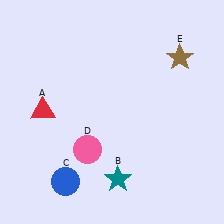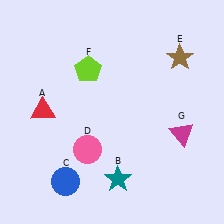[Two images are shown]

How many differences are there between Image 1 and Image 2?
There are 2 differences between the two images.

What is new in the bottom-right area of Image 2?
A magenta triangle (G) was added in the bottom-right area of Image 2.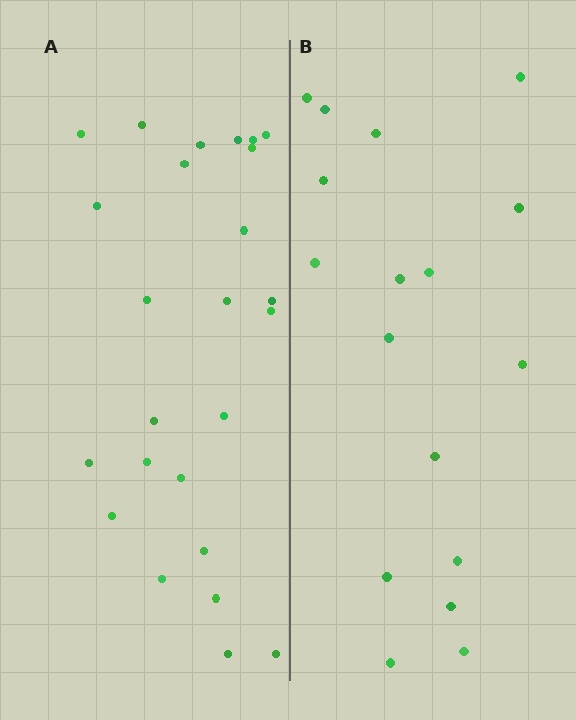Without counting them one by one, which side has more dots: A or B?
Region A (the left region) has more dots.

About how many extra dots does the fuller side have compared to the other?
Region A has roughly 8 or so more dots than region B.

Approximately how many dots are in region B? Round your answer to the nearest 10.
About 20 dots. (The exact count is 17, which rounds to 20.)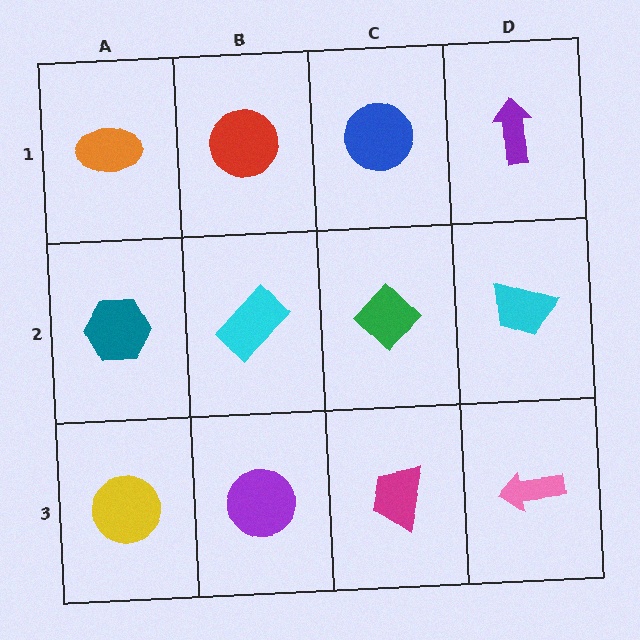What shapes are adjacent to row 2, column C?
A blue circle (row 1, column C), a magenta trapezoid (row 3, column C), a cyan rectangle (row 2, column B), a cyan trapezoid (row 2, column D).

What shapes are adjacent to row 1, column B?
A cyan rectangle (row 2, column B), an orange ellipse (row 1, column A), a blue circle (row 1, column C).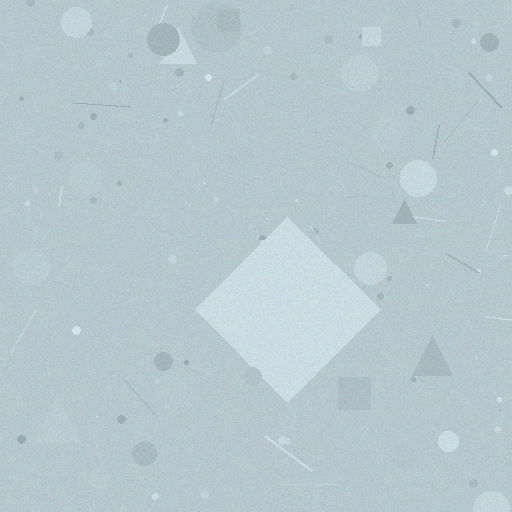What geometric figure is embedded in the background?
A diamond is embedded in the background.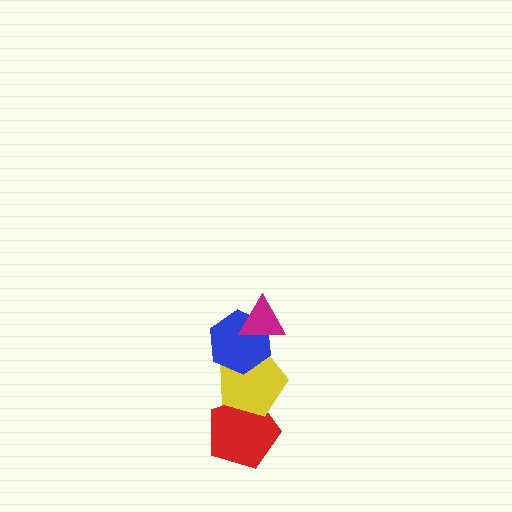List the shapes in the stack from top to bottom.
From top to bottom: the magenta triangle, the blue hexagon, the yellow pentagon, the red pentagon.